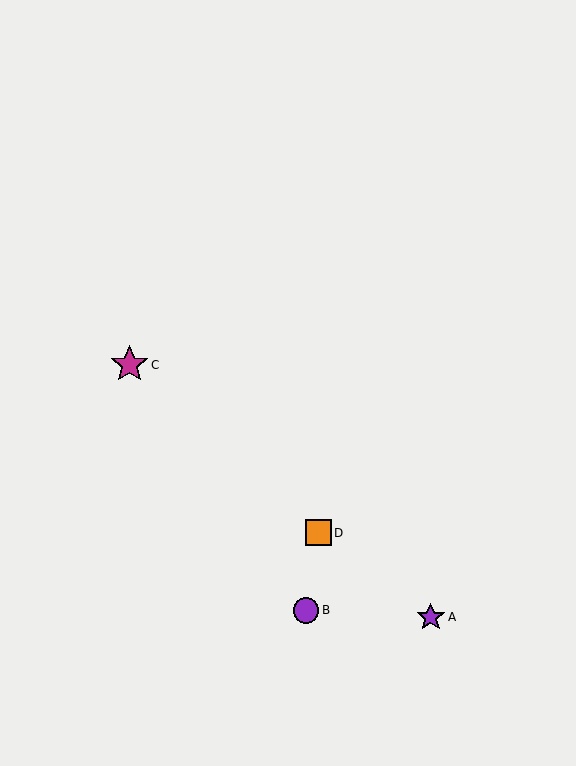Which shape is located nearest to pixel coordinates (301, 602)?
The purple circle (labeled B) at (306, 610) is nearest to that location.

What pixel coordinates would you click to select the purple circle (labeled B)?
Click at (306, 610) to select the purple circle B.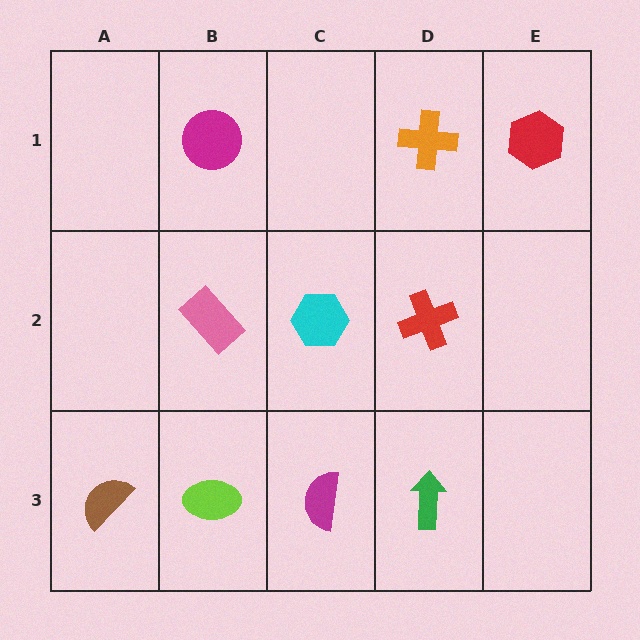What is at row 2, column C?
A cyan hexagon.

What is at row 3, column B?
A lime ellipse.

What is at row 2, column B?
A pink rectangle.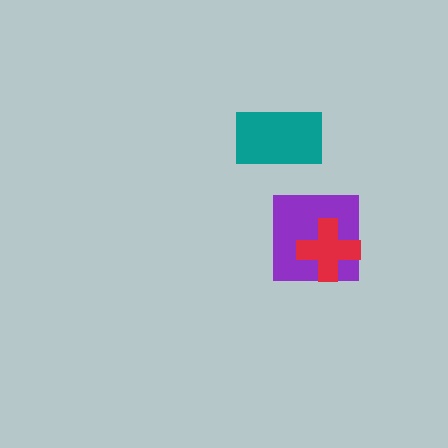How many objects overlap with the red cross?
1 object overlaps with the red cross.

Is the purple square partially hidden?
Yes, it is partially covered by another shape.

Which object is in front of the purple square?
The red cross is in front of the purple square.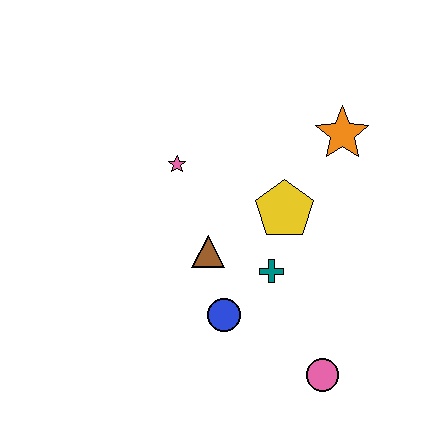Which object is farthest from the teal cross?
The orange star is farthest from the teal cross.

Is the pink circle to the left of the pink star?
No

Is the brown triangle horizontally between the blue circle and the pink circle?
No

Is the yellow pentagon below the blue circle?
No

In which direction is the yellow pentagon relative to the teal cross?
The yellow pentagon is above the teal cross.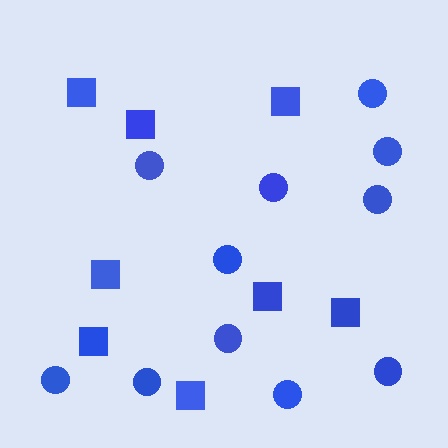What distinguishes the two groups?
There are 2 groups: one group of circles (11) and one group of squares (8).